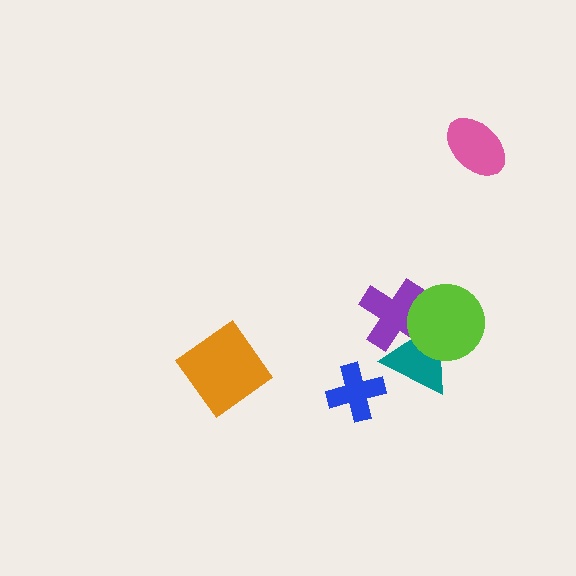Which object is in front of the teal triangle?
The lime circle is in front of the teal triangle.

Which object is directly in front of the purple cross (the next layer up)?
The teal triangle is directly in front of the purple cross.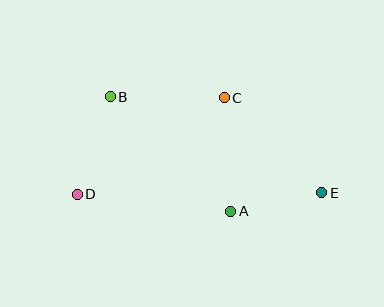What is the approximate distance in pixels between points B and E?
The distance between B and E is approximately 232 pixels.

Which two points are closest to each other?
Points A and E are closest to each other.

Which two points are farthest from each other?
Points D and E are farthest from each other.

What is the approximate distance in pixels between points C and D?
The distance between C and D is approximately 176 pixels.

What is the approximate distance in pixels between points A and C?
The distance between A and C is approximately 114 pixels.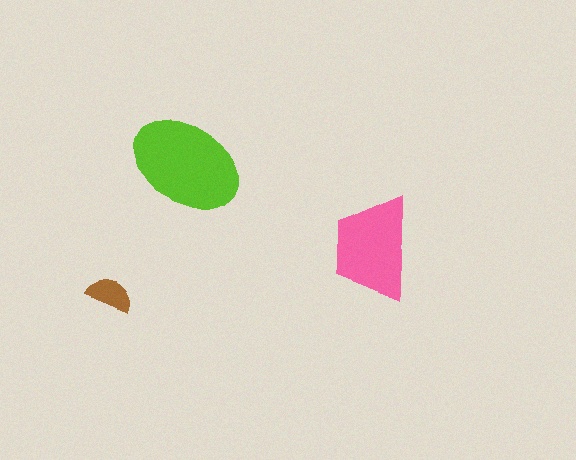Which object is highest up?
The lime ellipse is topmost.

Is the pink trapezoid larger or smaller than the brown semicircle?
Larger.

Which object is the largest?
The lime ellipse.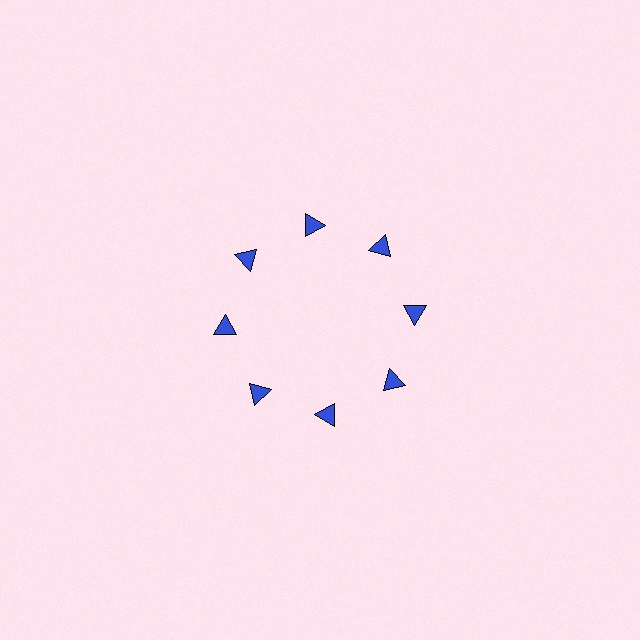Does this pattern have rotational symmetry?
Yes, this pattern has 8-fold rotational symmetry. It looks the same after rotating 45 degrees around the center.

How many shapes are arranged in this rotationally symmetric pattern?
There are 8 shapes, arranged in 8 groups of 1.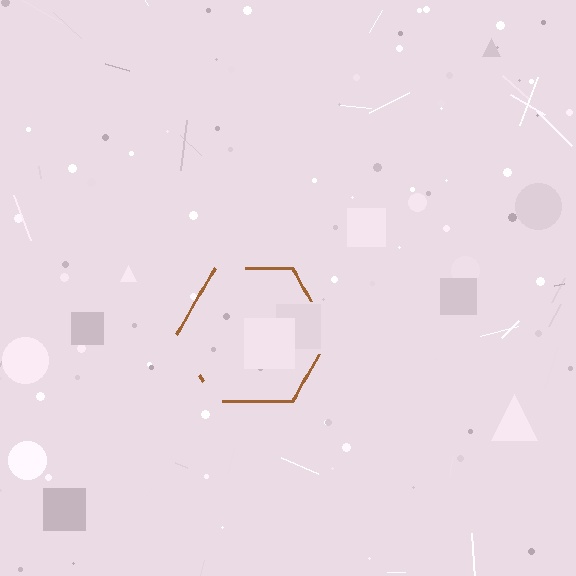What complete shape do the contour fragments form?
The contour fragments form a hexagon.